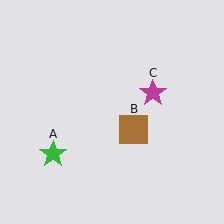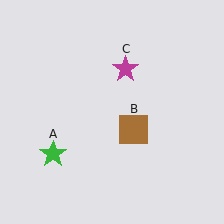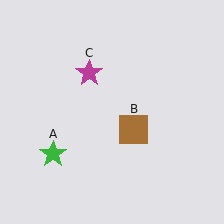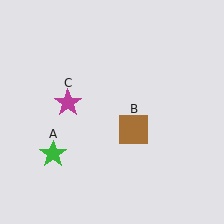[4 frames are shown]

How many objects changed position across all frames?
1 object changed position: magenta star (object C).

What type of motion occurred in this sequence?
The magenta star (object C) rotated counterclockwise around the center of the scene.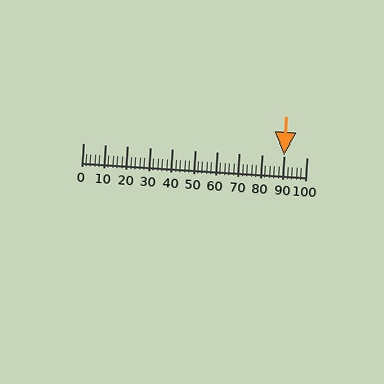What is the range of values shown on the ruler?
The ruler shows values from 0 to 100.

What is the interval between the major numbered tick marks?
The major tick marks are spaced 10 units apart.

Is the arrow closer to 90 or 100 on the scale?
The arrow is closer to 90.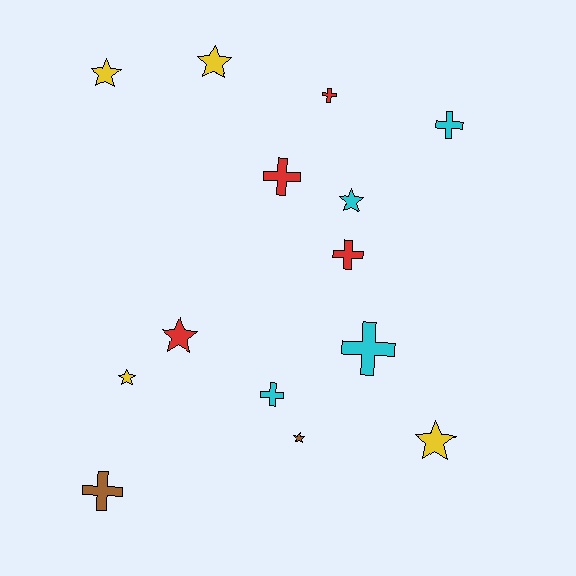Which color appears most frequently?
Cyan, with 4 objects.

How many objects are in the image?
There are 14 objects.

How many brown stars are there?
There is 1 brown star.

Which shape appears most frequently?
Cross, with 7 objects.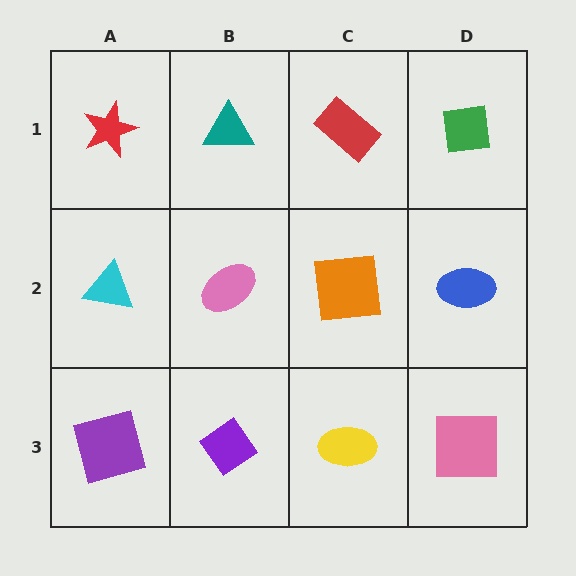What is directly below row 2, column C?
A yellow ellipse.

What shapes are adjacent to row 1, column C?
An orange square (row 2, column C), a teal triangle (row 1, column B), a green square (row 1, column D).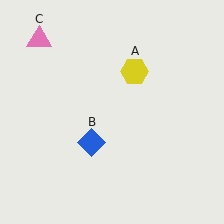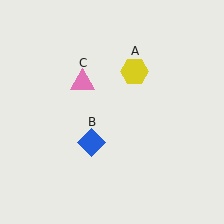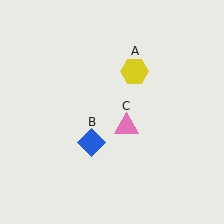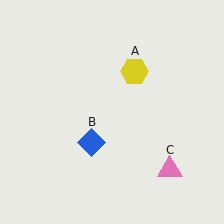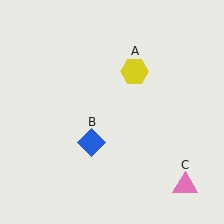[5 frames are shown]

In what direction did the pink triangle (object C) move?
The pink triangle (object C) moved down and to the right.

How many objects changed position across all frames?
1 object changed position: pink triangle (object C).